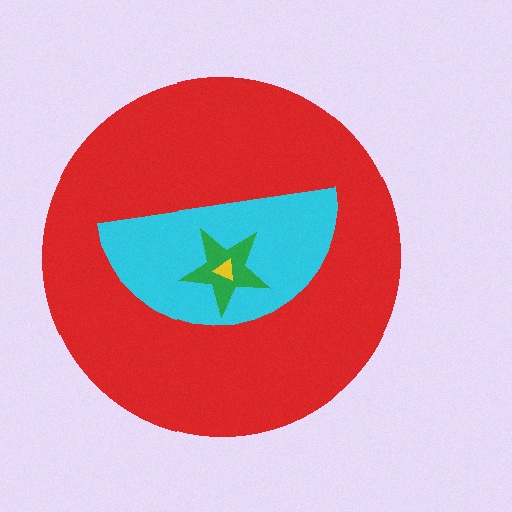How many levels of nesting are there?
4.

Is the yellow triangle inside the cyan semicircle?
Yes.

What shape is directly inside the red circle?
The cyan semicircle.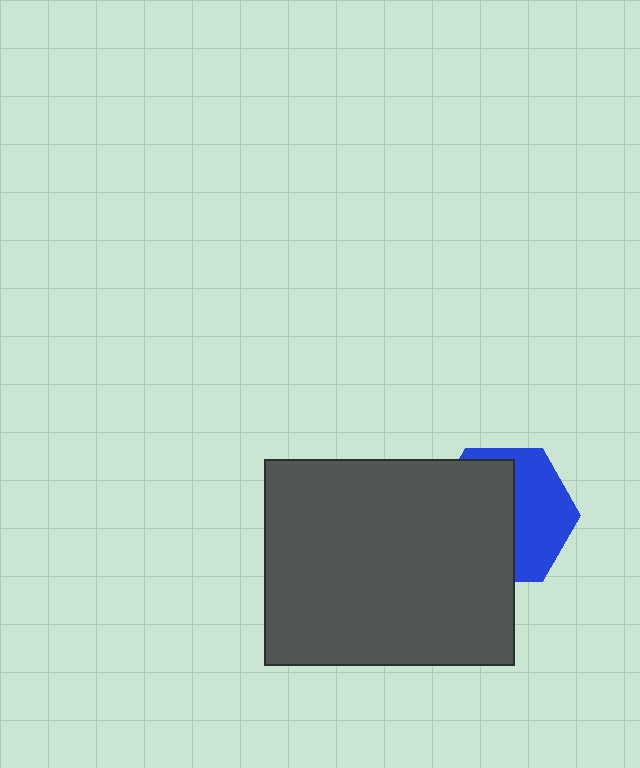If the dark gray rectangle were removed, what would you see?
You would see the complete blue hexagon.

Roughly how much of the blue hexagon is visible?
A small part of it is visible (roughly 44%).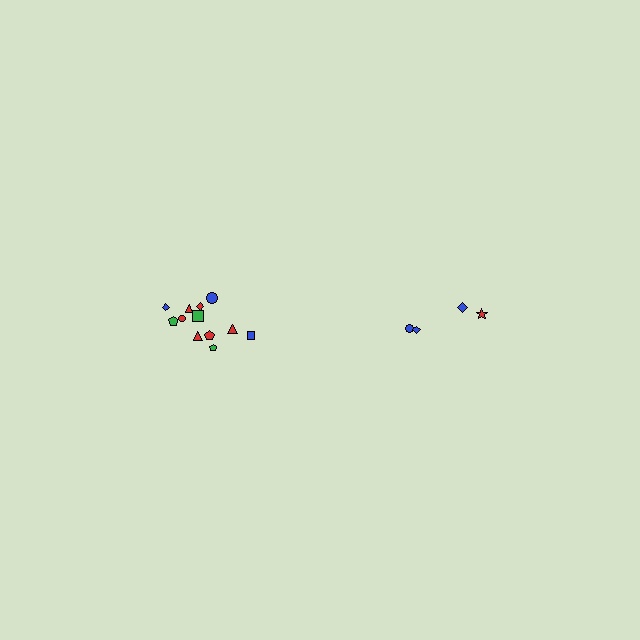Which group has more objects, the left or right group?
The left group.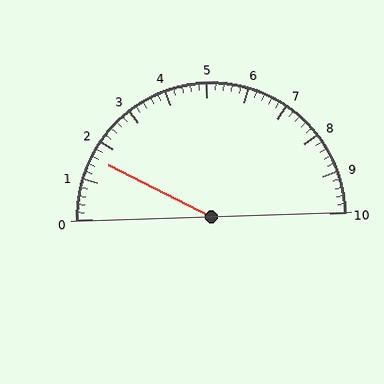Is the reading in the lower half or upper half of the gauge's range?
The reading is in the lower half of the range (0 to 10).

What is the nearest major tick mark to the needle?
The nearest major tick mark is 2.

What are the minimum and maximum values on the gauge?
The gauge ranges from 0 to 10.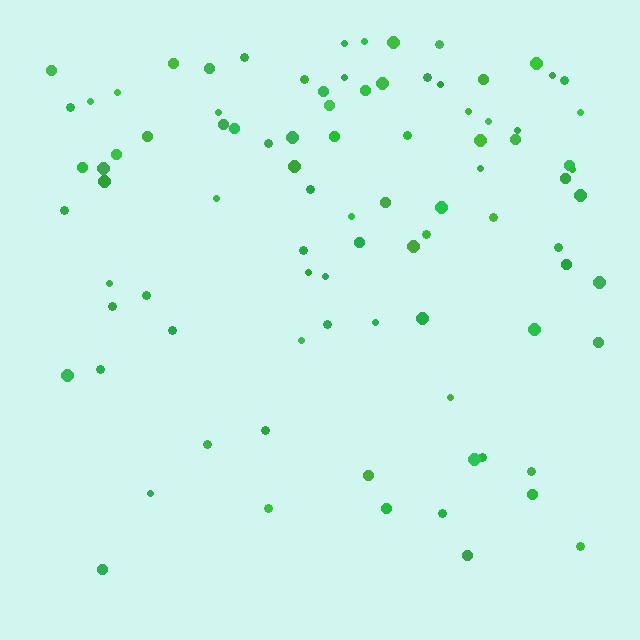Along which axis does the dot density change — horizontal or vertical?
Vertical.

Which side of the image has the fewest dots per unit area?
The bottom.